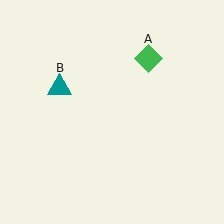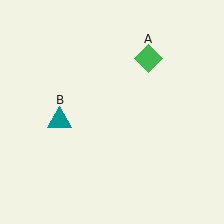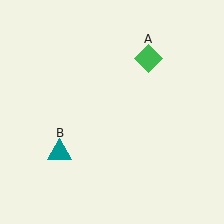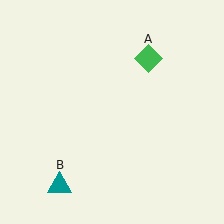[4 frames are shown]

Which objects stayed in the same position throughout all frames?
Green diamond (object A) remained stationary.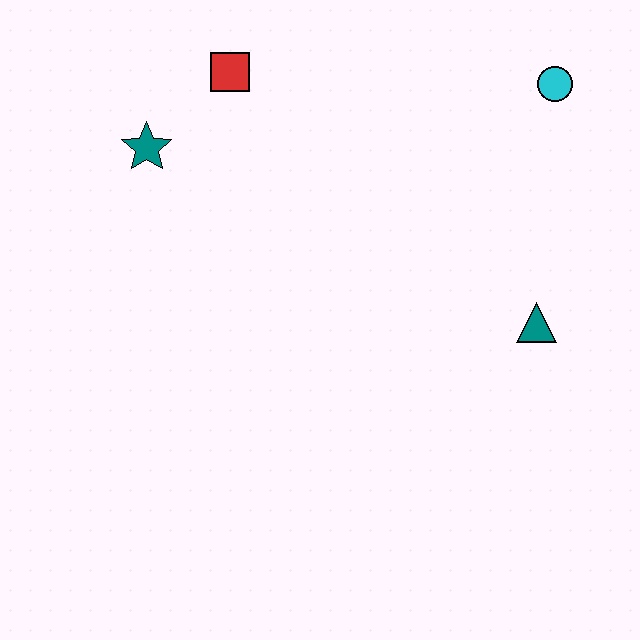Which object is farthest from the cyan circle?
The teal star is farthest from the cyan circle.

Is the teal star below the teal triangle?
No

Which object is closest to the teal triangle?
The cyan circle is closest to the teal triangle.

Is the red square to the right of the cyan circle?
No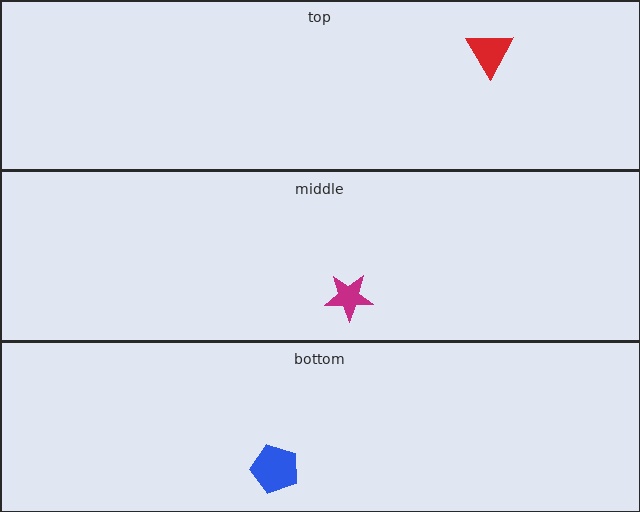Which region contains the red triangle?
The top region.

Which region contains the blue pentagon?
The bottom region.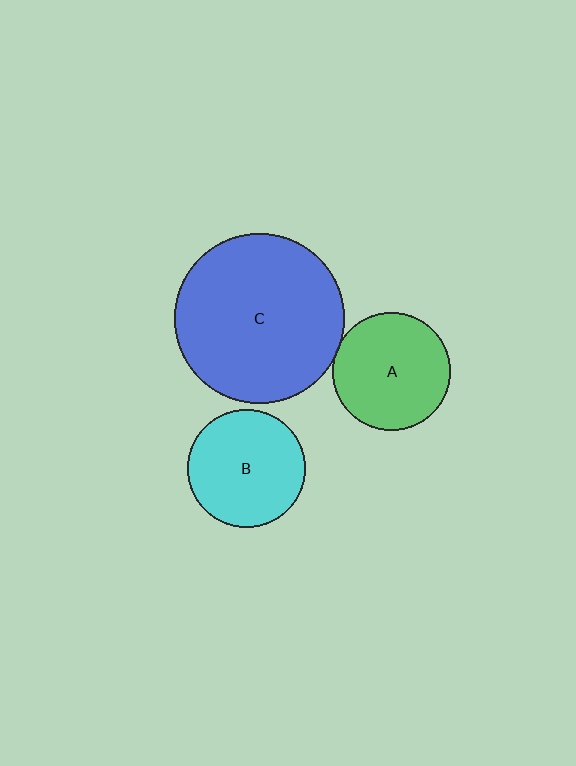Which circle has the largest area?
Circle C (blue).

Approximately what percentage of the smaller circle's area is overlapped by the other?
Approximately 5%.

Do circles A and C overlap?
Yes.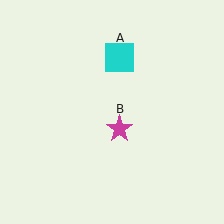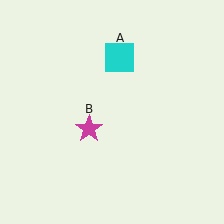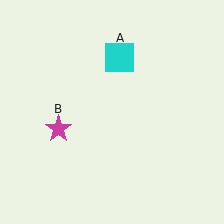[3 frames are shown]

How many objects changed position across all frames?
1 object changed position: magenta star (object B).